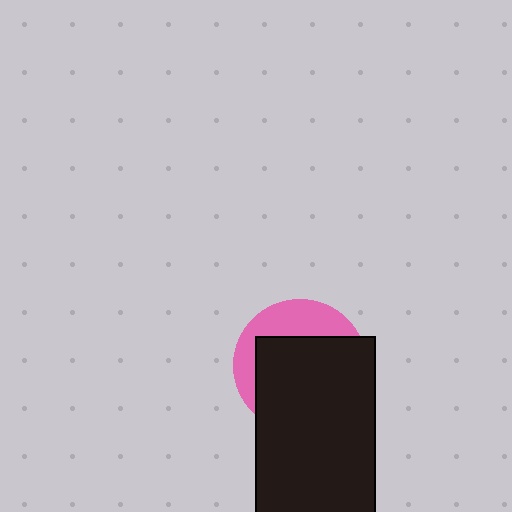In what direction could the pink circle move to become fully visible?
The pink circle could move up. That would shift it out from behind the black rectangle entirely.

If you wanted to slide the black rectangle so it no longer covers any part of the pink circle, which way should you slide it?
Slide it down — that is the most direct way to separate the two shapes.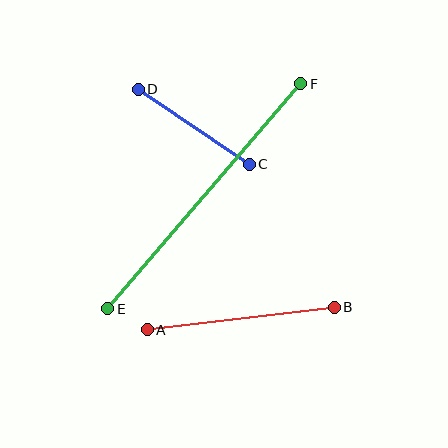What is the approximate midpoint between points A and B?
The midpoint is at approximately (241, 319) pixels.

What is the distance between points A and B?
The distance is approximately 188 pixels.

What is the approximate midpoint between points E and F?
The midpoint is at approximately (204, 196) pixels.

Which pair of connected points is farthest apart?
Points E and F are farthest apart.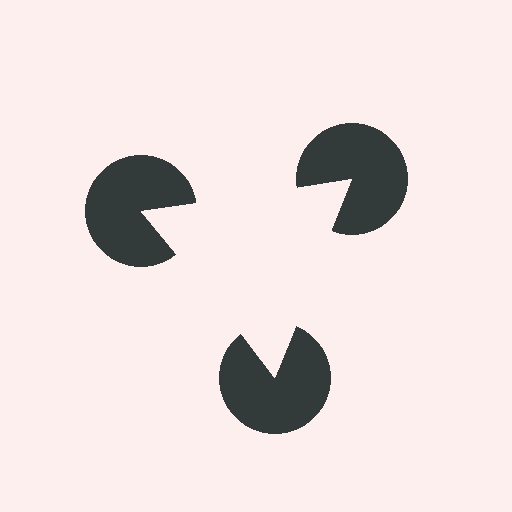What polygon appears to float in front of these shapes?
An illusory triangle — its edges are inferred from the aligned wedge cuts in the pac-man discs, not physically drawn.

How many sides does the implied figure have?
3 sides.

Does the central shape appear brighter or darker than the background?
It typically appears slightly brighter than the background, even though no actual brightness change is drawn.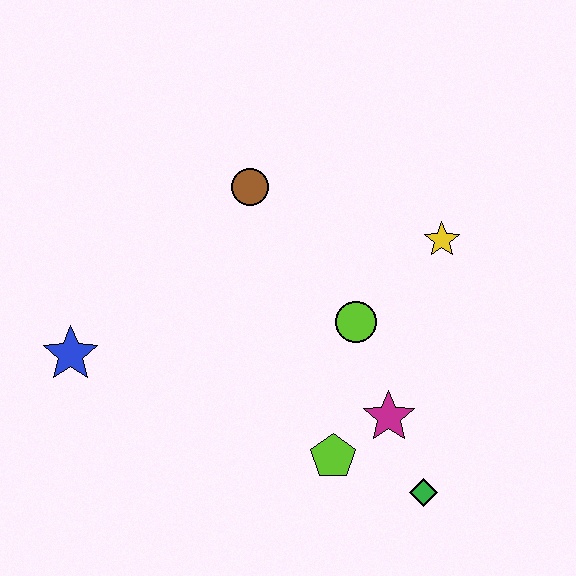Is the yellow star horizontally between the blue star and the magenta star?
No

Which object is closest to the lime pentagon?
The magenta star is closest to the lime pentagon.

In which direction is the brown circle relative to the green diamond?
The brown circle is above the green diamond.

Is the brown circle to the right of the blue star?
Yes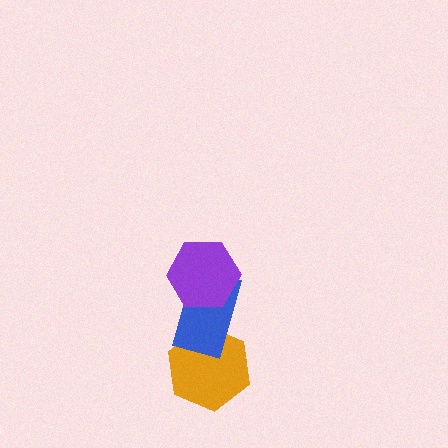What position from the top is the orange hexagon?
The orange hexagon is 3rd from the top.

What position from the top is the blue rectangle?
The blue rectangle is 2nd from the top.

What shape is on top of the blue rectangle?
The purple hexagon is on top of the blue rectangle.